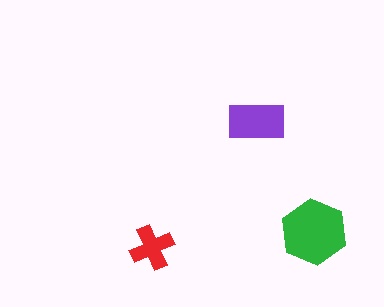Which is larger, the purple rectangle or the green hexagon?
The green hexagon.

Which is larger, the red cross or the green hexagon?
The green hexagon.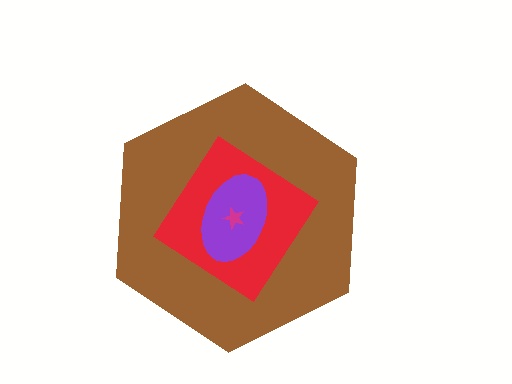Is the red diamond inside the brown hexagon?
Yes.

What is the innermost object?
The magenta star.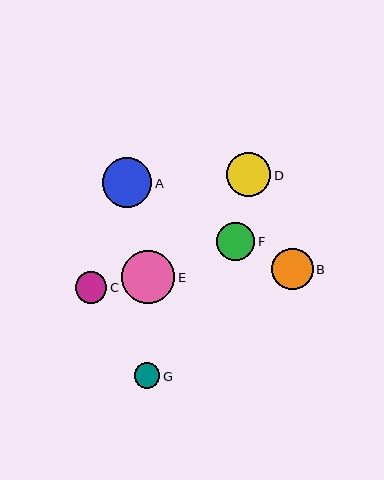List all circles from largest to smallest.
From largest to smallest: E, A, D, B, F, C, G.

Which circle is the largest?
Circle E is the largest with a size of approximately 53 pixels.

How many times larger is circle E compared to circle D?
Circle E is approximately 1.2 times the size of circle D.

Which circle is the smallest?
Circle G is the smallest with a size of approximately 26 pixels.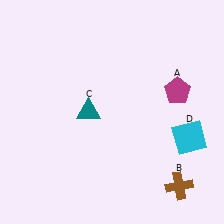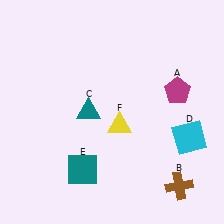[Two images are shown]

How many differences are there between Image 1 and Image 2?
There are 2 differences between the two images.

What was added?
A teal square (E), a yellow triangle (F) were added in Image 2.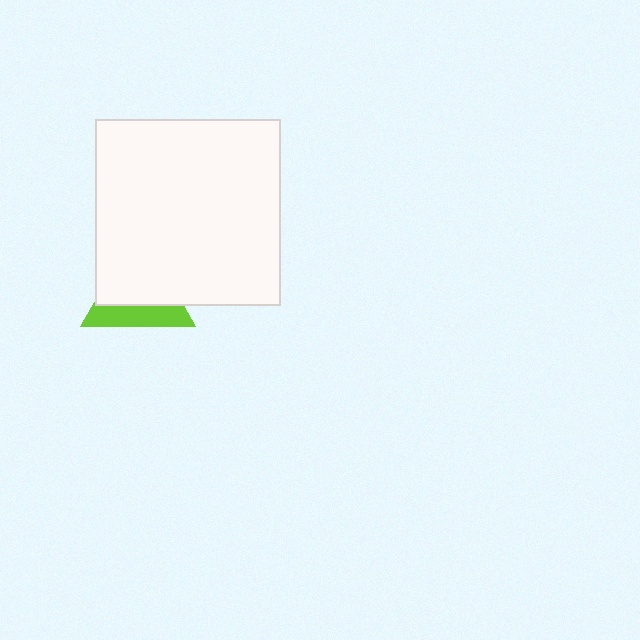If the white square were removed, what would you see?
You would see the complete lime triangle.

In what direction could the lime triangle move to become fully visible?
The lime triangle could move down. That would shift it out from behind the white square entirely.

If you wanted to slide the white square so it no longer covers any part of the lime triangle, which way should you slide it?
Slide it up — that is the most direct way to separate the two shapes.